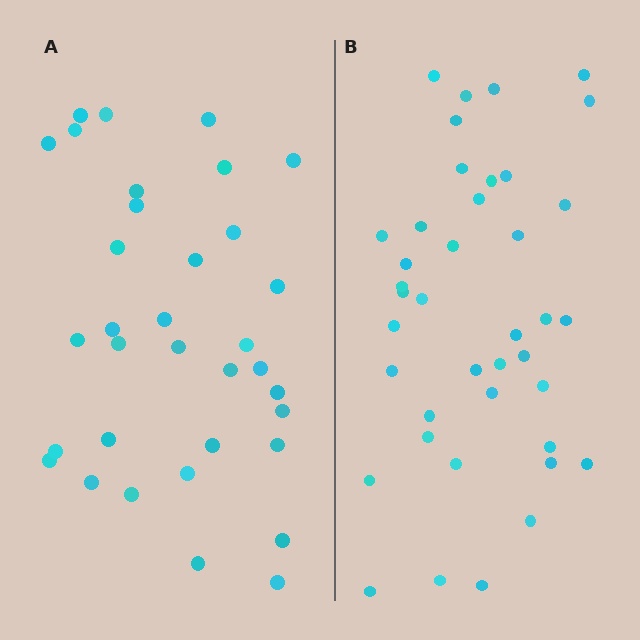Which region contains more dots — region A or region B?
Region B (the right region) has more dots.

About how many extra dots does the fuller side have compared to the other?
Region B has about 6 more dots than region A.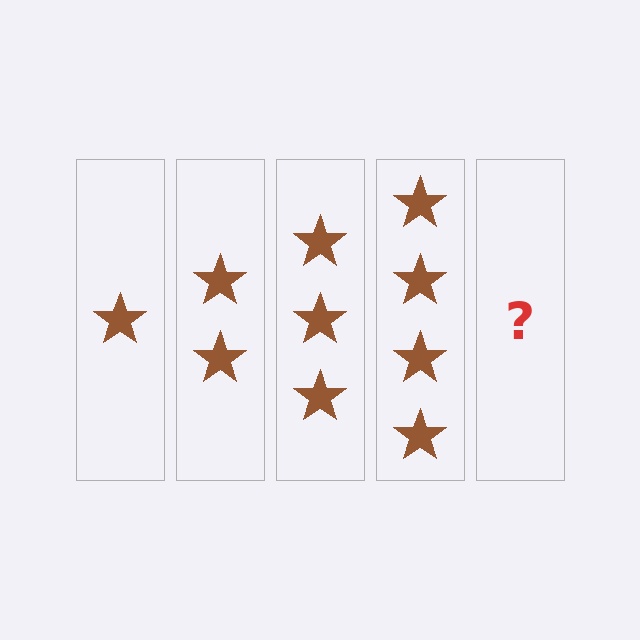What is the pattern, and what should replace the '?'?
The pattern is that each step adds one more star. The '?' should be 5 stars.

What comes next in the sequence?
The next element should be 5 stars.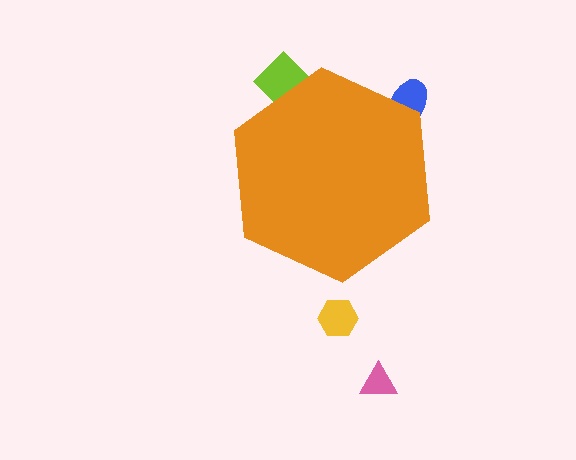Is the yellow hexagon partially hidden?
No, the yellow hexagon is fully visible.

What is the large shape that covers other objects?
An orange hexagon.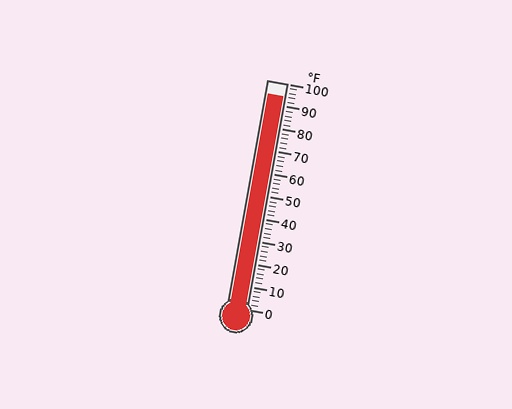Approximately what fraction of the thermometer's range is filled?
The thermometer is filled to approximately 95% of its range.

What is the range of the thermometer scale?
The thermometer scale ranges from 0°F to 100°F.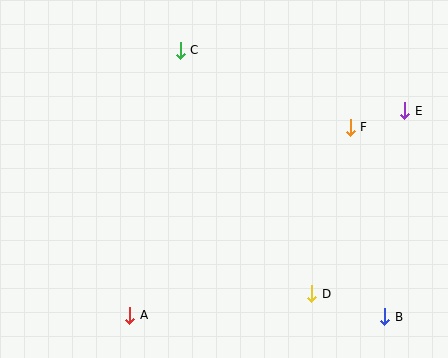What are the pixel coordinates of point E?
Point E is at (405, 111).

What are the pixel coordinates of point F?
Point F is at (350, 127).